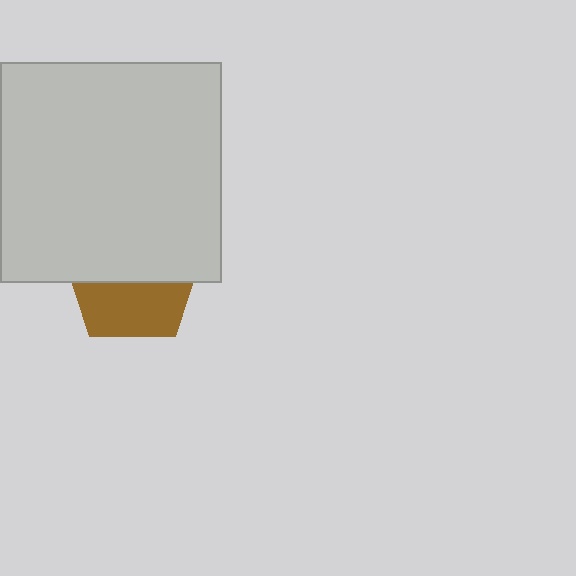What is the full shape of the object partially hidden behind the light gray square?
The partially hidden object is a brown pentagon.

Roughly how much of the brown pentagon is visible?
A small part of it is visible (roughly 43%).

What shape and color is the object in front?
The object in front is a light gray square.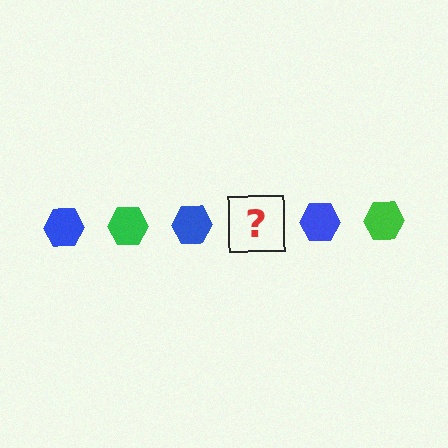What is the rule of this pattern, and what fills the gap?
The rule is that the pattern cycles through blue, green hexagons. The gap should be filled with a green hexagon.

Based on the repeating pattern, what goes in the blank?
The blank should be a green hexagon.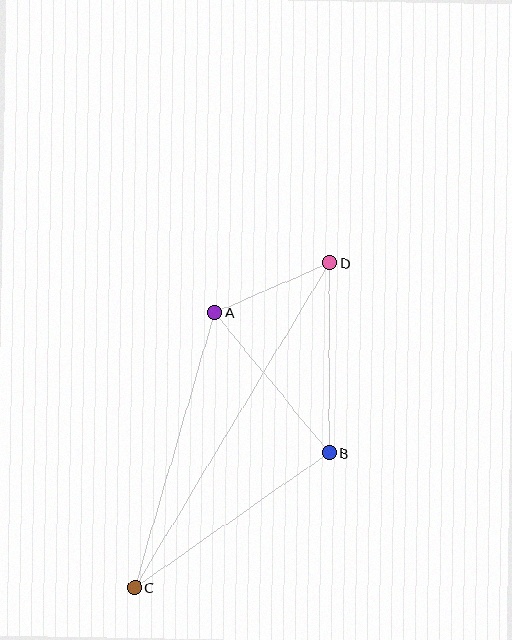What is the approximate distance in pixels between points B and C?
The distance between B and C is approximately 237 pixels.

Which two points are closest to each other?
Points A and D are closest to each other.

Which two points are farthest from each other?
Points C and D are farthest from each other.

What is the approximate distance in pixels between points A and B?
The distance between A and B is approximately 181 pixels.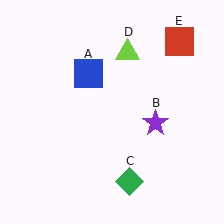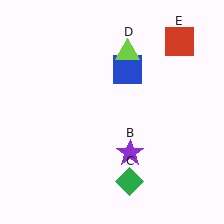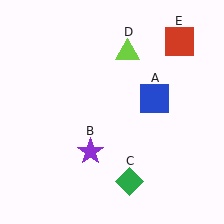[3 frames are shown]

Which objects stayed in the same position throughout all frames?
Green diamond (object C) and lime triangle (object D) and red square (object E) remained stationary.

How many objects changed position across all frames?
2 objects changed position: blue square (object A), purple star (object B).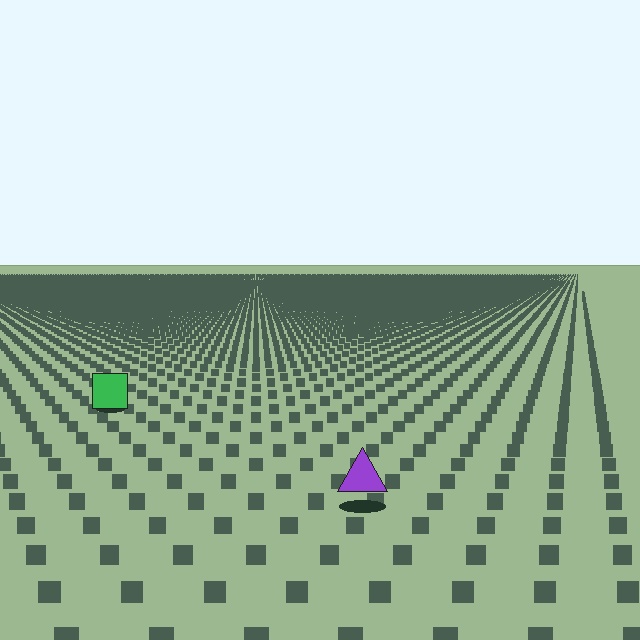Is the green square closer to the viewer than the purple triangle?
No. The purple triangle is closer — you can tell from the texture gradient: the ground texture is coarser near it.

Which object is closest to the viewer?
The purple triangle is closest. The texture marks near it are larger and more spread out.